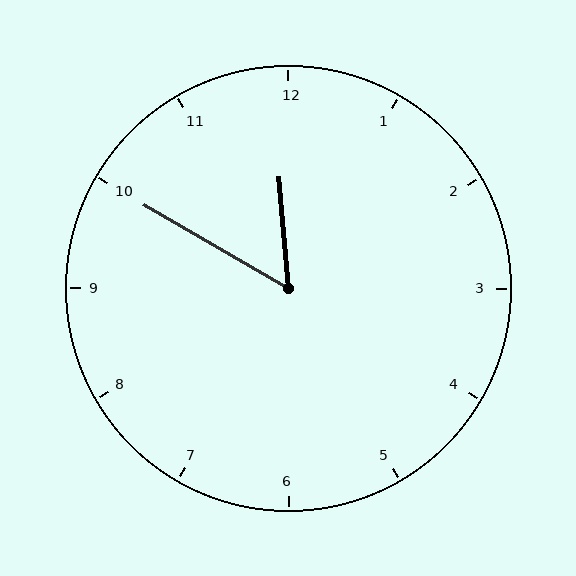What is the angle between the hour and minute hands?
Approximately 55 degrees.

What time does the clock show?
11:50.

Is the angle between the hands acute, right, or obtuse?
It is acute.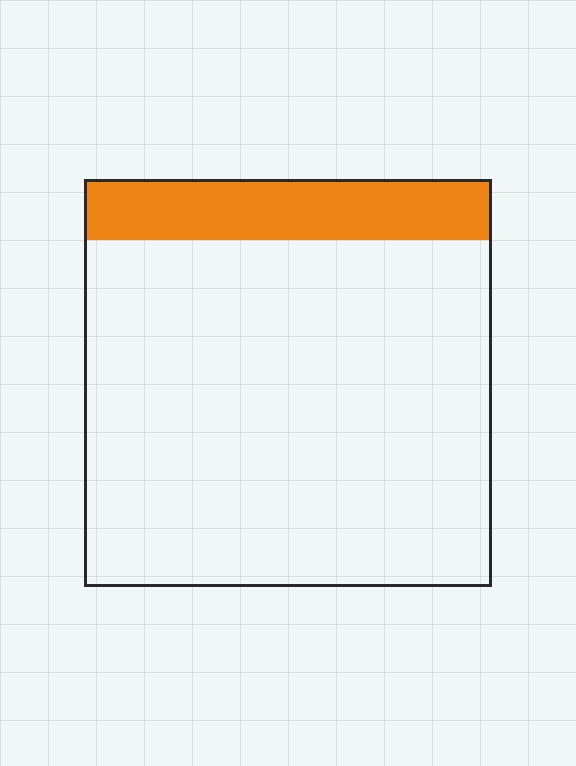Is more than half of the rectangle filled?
No.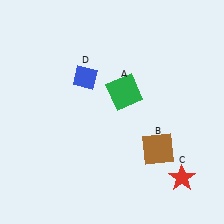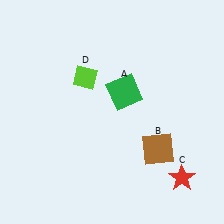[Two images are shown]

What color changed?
The diamond (D) changed from blue in Image 1 to lime in Image 2.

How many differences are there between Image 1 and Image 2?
There is 1 difference between the two images.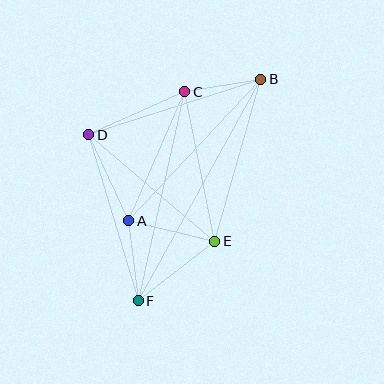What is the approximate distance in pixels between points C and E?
The distance between C and E is approximately 152 pixels.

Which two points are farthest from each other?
Points B and F are farthest from each other.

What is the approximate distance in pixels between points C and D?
The distance between C and D is approximately 105 pixels.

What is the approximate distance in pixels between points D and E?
The distance between D and E is approximately 165 pixels.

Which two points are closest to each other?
Points B and C are closest to each other.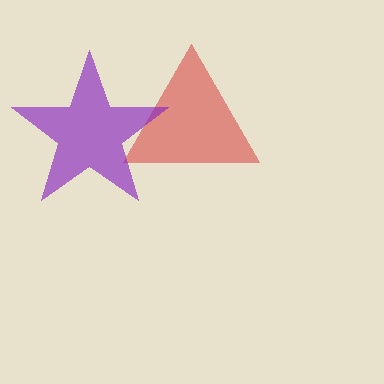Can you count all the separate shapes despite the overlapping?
Yes, there are 2 separate shapes.